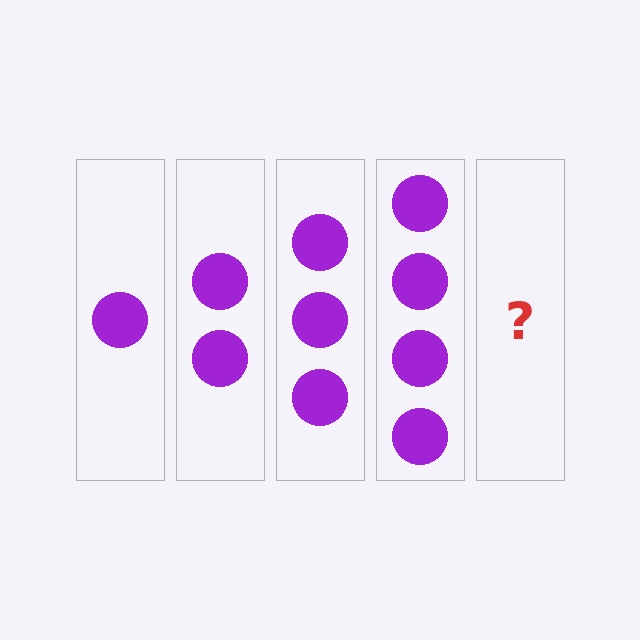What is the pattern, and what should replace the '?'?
The pattern is that each step adds one more circle. The '?' should be 5 circles.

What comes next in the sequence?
The next element should be 5 circles.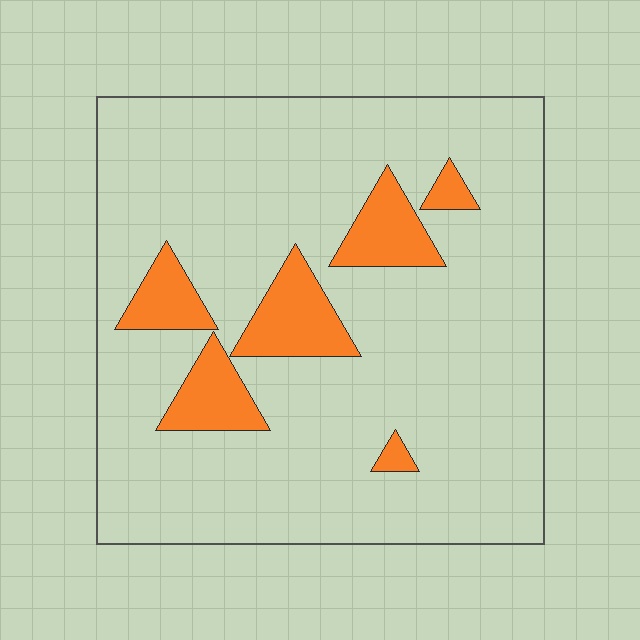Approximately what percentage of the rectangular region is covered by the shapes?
Approximately 15%.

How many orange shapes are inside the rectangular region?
6.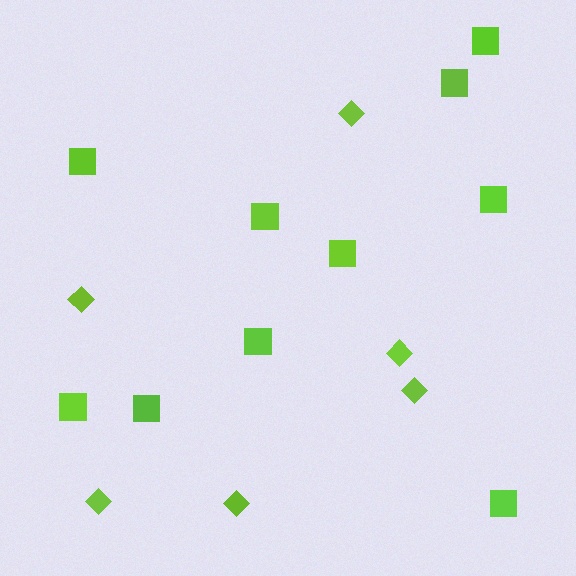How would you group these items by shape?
There are 2 groups: one group of squares (10) and one group of diamonds (6).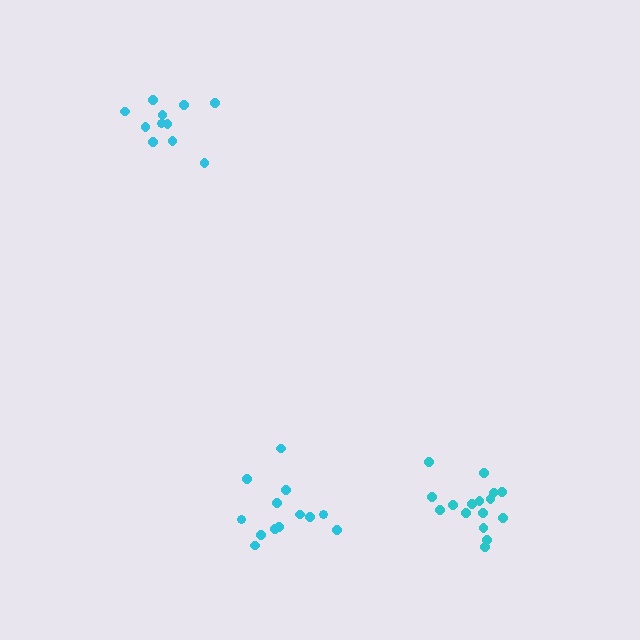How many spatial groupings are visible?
There are 3 spatial groupings.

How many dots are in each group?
Group 1: 12 dots, Group 2: 16 dots, Group 3: 13 dots (41 total).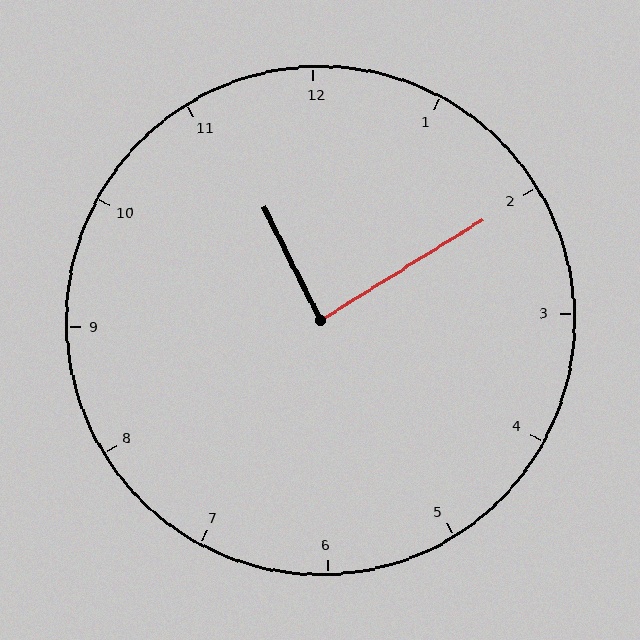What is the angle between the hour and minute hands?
Approximately 85 degrees.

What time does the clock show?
11:10.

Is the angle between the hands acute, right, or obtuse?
It is right.